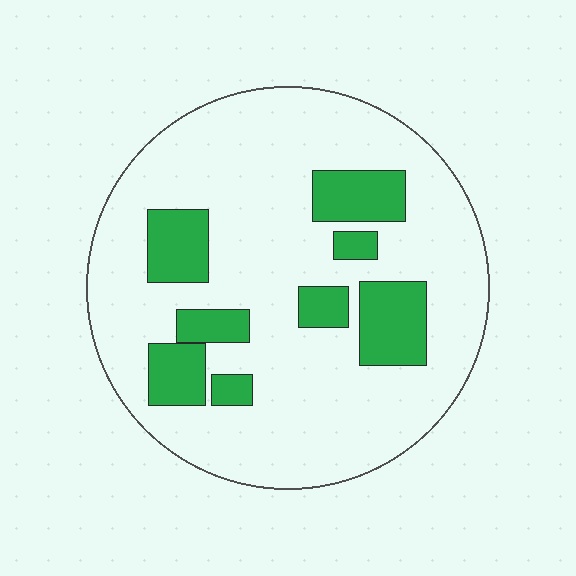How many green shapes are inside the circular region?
8.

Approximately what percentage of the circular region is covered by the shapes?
Approximately 20%.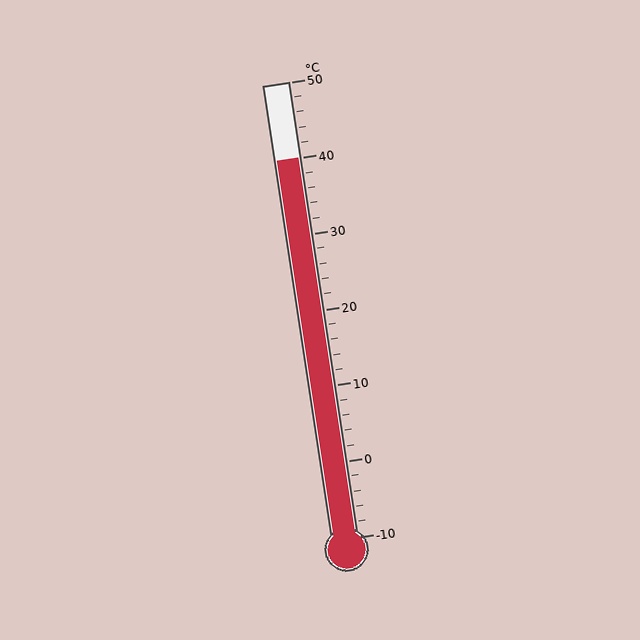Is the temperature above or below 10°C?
The temperature is above 10°C.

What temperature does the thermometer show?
The thermometer shows approximately 40°C.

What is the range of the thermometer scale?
The thermometer scale ranges from -10°C to 50°C.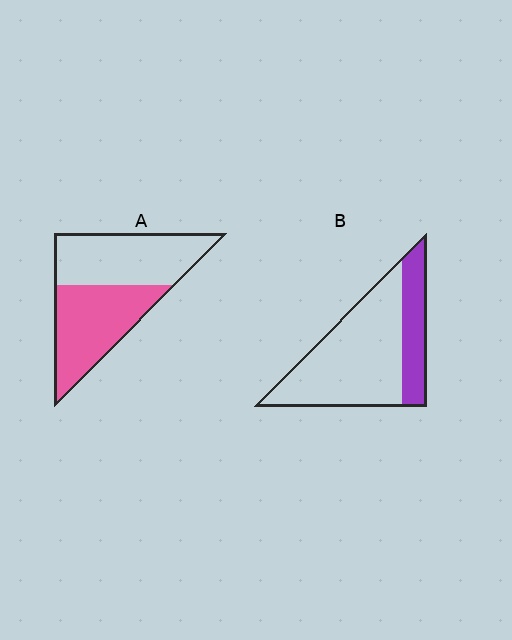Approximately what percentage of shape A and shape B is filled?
A is approximately 50% and B is approximately 25%.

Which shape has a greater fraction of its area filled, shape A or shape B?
Shape A.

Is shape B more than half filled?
No.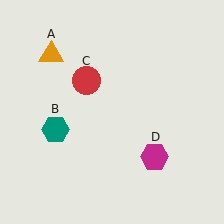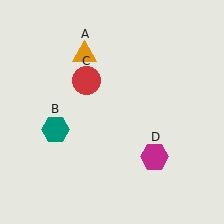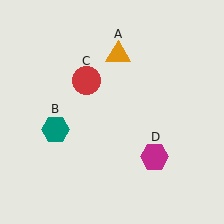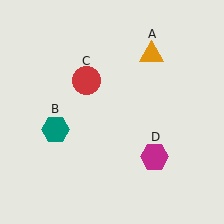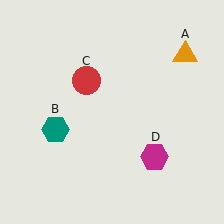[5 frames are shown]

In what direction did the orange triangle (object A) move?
The orange triangle (object A) moved right.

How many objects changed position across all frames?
1 object changed position: orange triangle (object A).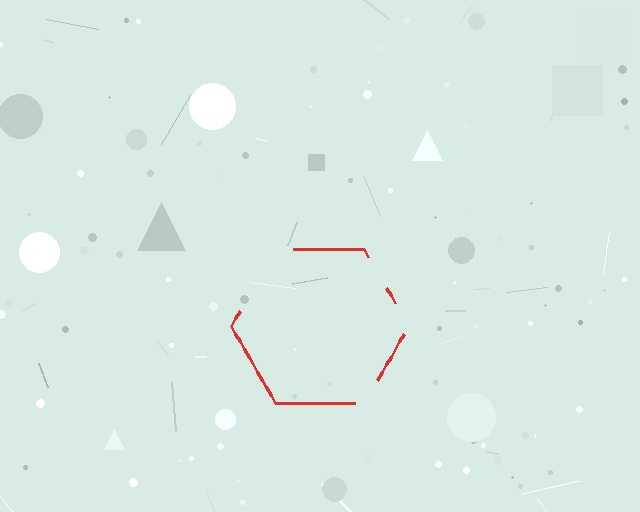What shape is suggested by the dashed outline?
The dashed outline suggests a hexagon.